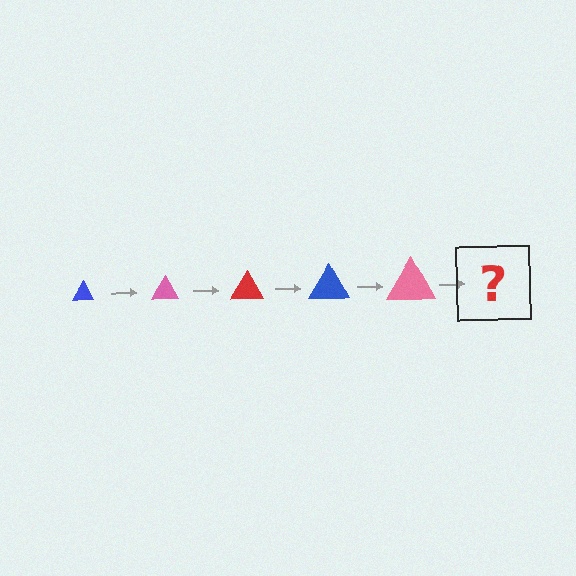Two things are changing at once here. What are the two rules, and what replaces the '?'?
The two rules are that the triangle grows larger each step and the color cycles through blue, pink, and red. The '?' should be a red triangle, larger than the previous one.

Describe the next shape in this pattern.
It should be a red triangle, larger than the previous one.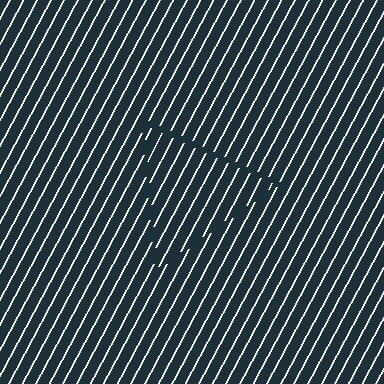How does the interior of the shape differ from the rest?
The interior of the shape contains the same grating, shifted by half a period — the contour is defined by the phase discontinuity where line-ends from the inner and outer gratings abut.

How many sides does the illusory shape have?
3 sides — the line-ends trace a triangle.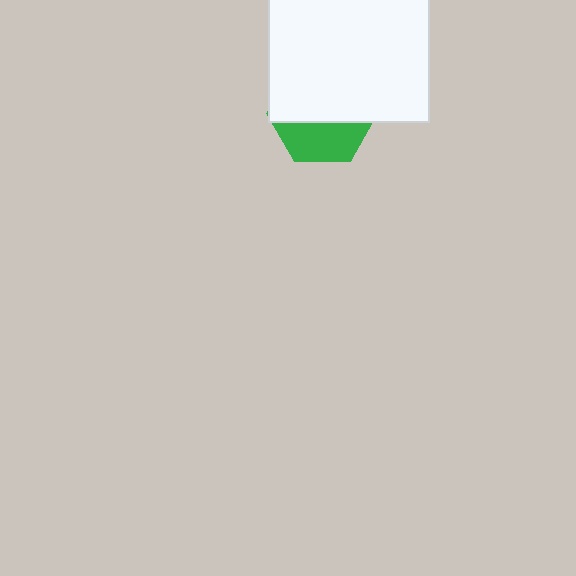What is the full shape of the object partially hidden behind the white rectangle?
The partially hidden object is a green hexagon.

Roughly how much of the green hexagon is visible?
A small part of it is visible (roughly 37%).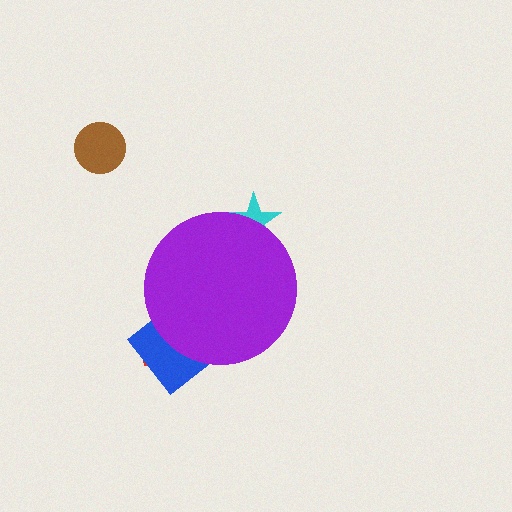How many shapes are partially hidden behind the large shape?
3 shapes are partially hidden.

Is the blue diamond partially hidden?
Yes, the blue diamond is partially hidden behind the purple circle.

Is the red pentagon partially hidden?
Yes, the red pentagon is partially hidden behind the purple circle.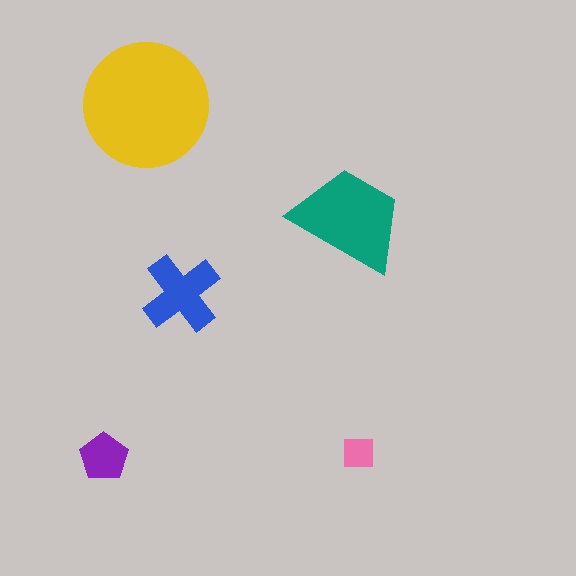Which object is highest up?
The yellow circle is topmost.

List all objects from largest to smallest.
The yellow circle, the teal trapezoid, the blue cross, the purple pentagon, the pink square.